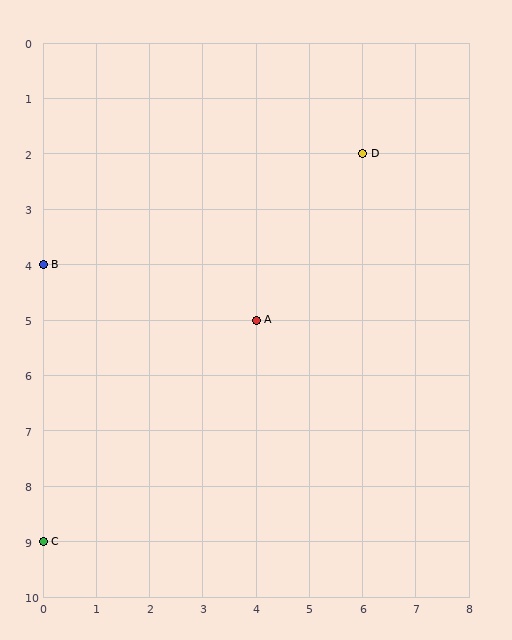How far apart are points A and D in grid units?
Points A and D are 2 columns and 3 rows apart (about 3.6 grid units diagonally).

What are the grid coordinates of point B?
Point B is at grid coordinates (0, 4).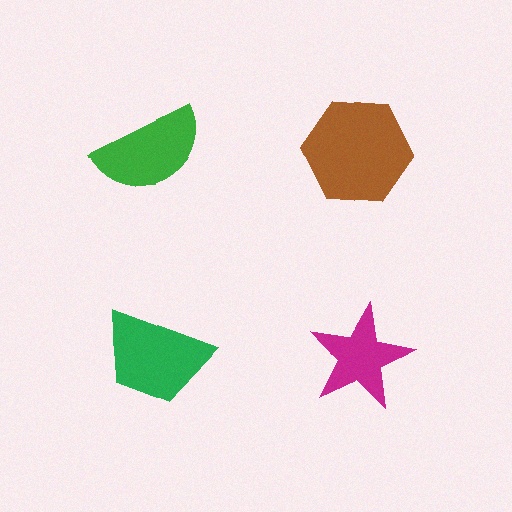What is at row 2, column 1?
A green trapezoid.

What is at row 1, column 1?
A green semicircle.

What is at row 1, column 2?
A brown hexagon.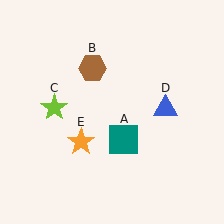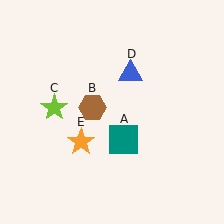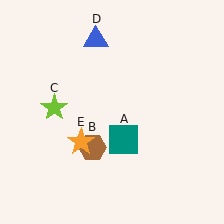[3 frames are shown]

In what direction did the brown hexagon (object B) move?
The brown hexagon (object B) moved down.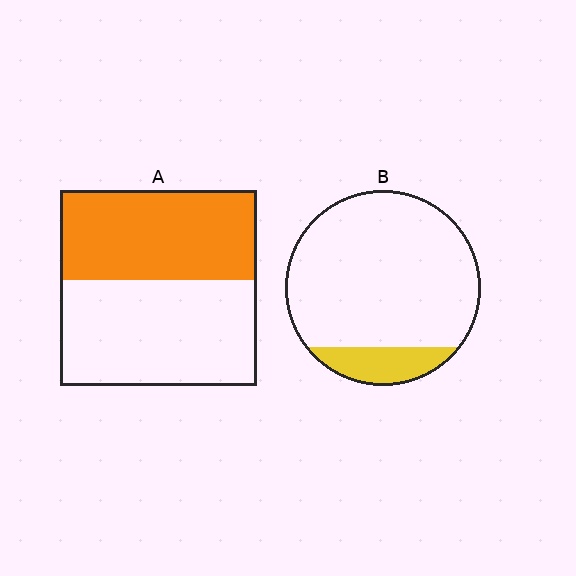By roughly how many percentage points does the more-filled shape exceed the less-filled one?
By roughly 30 percentage points (A over B).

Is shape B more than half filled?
No.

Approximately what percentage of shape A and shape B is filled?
A is approximately 45% and B is approximately 15%.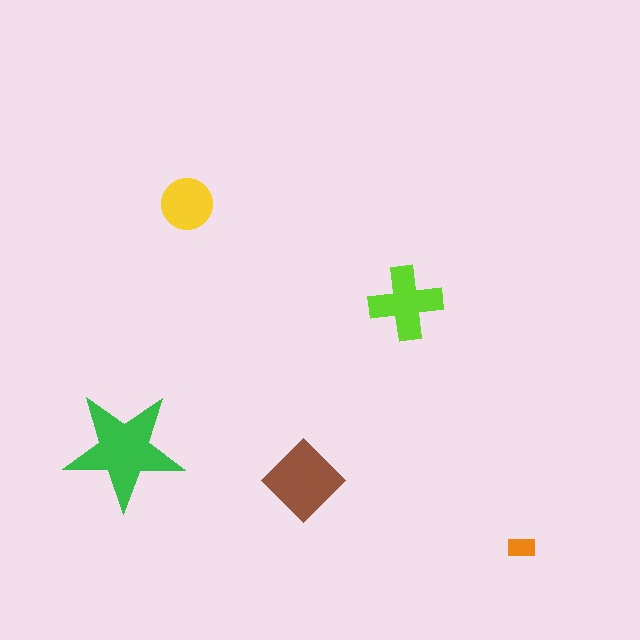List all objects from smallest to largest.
The orange rectangle, the yellow circle, the lime cross, the brown diamond, the green star.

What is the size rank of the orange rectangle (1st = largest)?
5th.